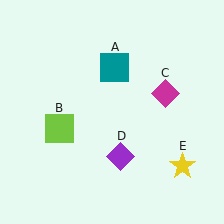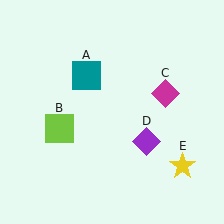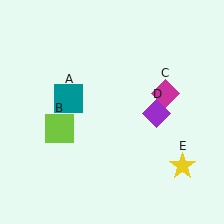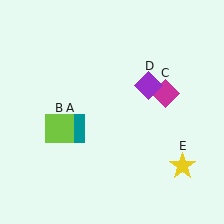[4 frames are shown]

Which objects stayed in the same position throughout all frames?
Lime square (object B) and magenta diamond (object C) and yellow star (object E) remained stationary.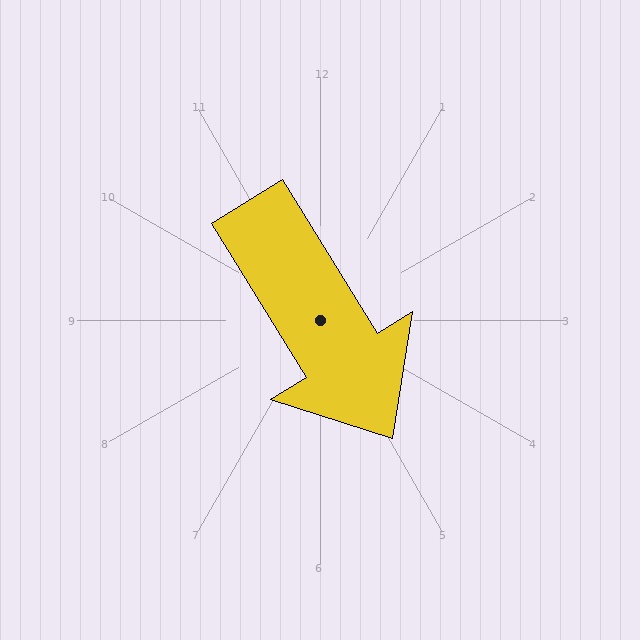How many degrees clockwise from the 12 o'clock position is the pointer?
Approximately 148 degrees.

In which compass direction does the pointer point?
Southeast.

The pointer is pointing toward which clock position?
Roughly 5 o'clock.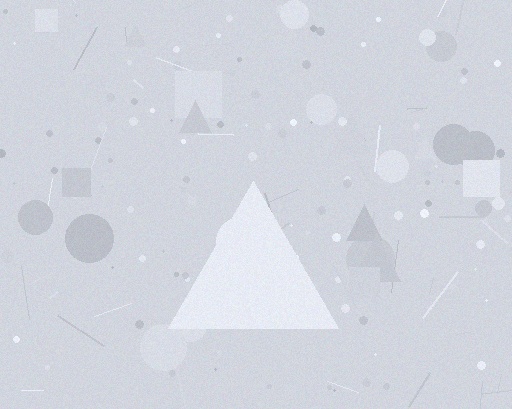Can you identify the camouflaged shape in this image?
The camouflaged shape is a triangle.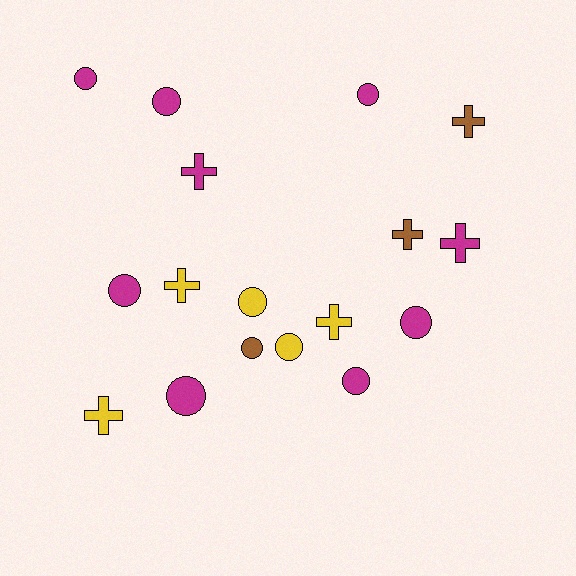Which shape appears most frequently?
Circle, with 10 objects.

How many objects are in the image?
There are 17 objects.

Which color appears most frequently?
Magenta, with 9 objects.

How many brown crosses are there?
There are 2 brown crosses.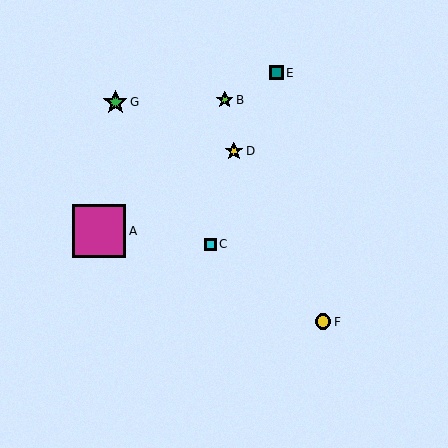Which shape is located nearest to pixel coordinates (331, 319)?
The yellow circle (labeled F) at (323, 322) is nearest to that location.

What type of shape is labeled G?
Shape G is a green star.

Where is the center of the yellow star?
The center of the yellow star is at (234, 151).